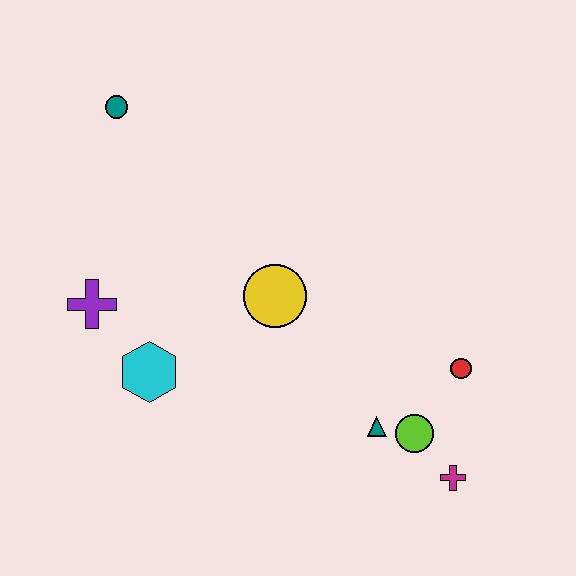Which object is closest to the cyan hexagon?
The purple cross is closest to the cyan hexagon.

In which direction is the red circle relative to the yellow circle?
The red circle is to the right of the yellow circle.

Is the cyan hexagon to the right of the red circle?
No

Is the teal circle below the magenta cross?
No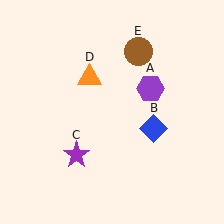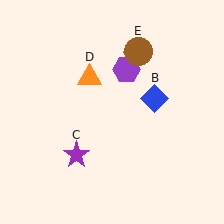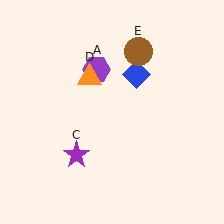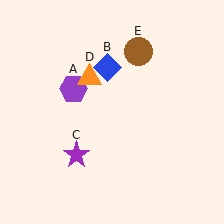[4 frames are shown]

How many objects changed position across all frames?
2 objects changed position: purple hexagon (object A), blue diamond (object B).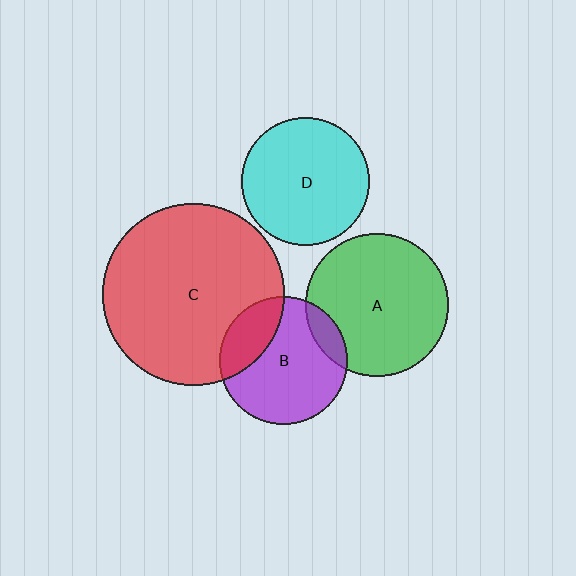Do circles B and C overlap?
Yes.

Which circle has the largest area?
Circle C (red).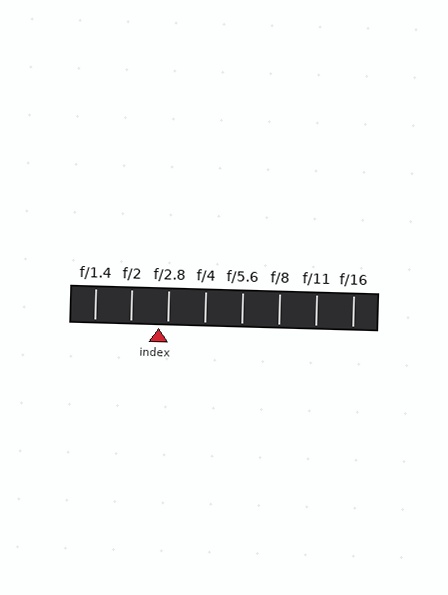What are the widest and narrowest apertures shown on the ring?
The widest aperture shown is f/1.4 and the narrowest is f/16.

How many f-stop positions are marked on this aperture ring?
There are 8 f-stop positions marked.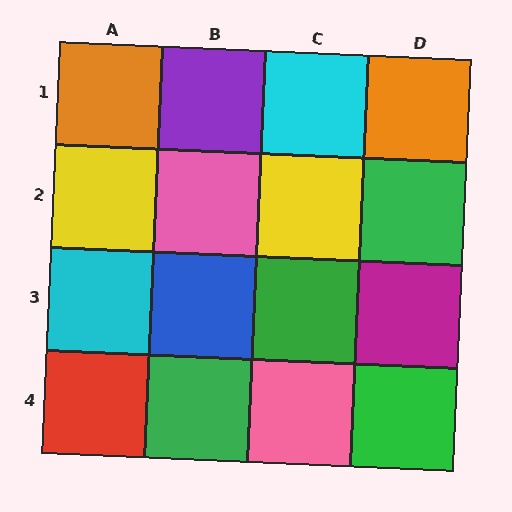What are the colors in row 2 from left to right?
Yellow, pink, yellow, green.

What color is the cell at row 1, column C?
Cyan.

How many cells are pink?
2 cells are pink.